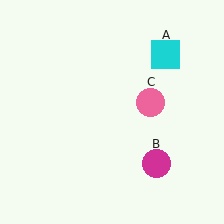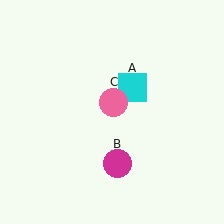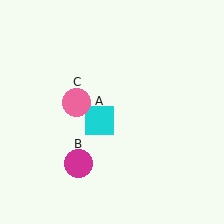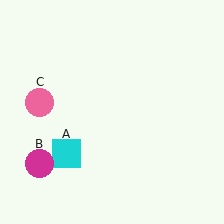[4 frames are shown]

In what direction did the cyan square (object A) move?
The cyan square (object A) moved down and to the left.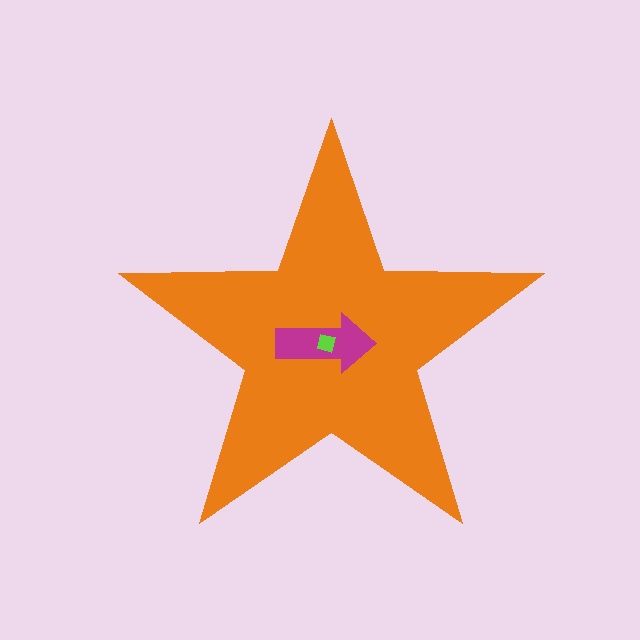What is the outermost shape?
The orange star.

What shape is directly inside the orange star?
The magenta arrow.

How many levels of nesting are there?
3.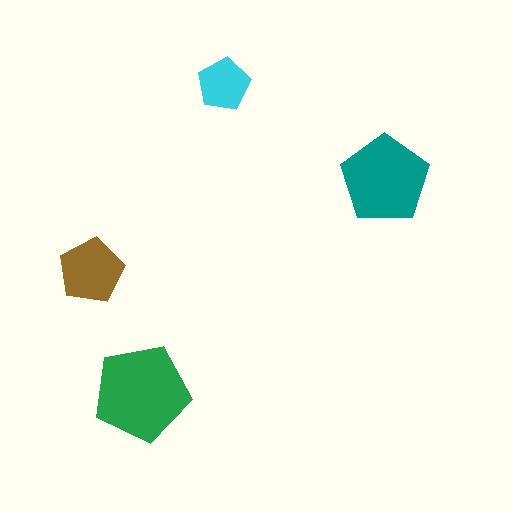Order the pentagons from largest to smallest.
the green one, the teal one, the brown one, the cyan one.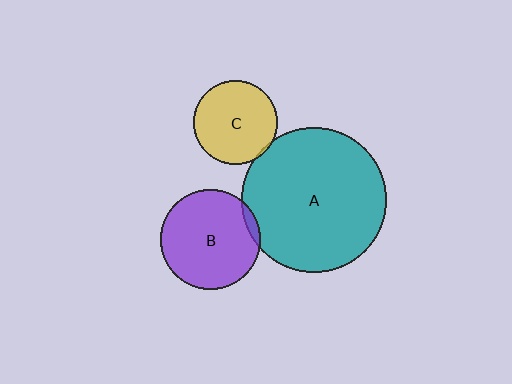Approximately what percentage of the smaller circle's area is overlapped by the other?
Approximately 5%.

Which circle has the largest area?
Circle A (teal).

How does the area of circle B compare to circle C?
Approximately 1.4 times.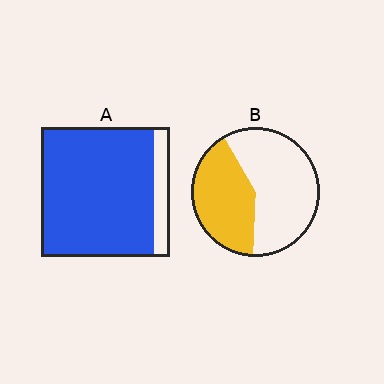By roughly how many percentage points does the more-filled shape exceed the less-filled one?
By roughly 45 percentage points (A over B).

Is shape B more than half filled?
No.